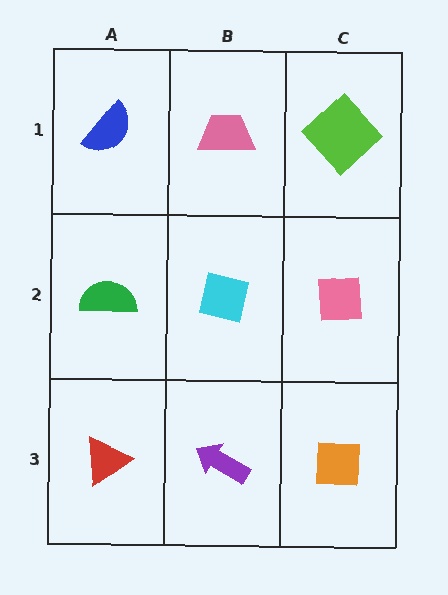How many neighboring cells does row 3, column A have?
2.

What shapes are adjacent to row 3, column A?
A green semicircle (row 2, column A), a purple arrow (row 3, column B).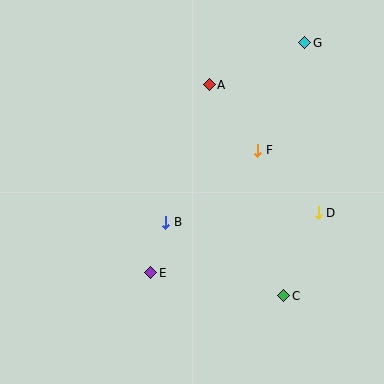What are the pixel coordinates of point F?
Point F is at (258, 150).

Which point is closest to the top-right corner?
Point G is closest to the top-right corner.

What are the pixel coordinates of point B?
Point B is at (166, 223).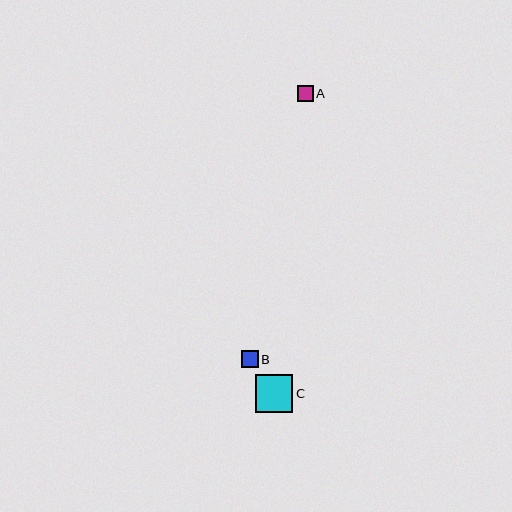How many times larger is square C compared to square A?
Square C is approximately 2.3 times the size of square A.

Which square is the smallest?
Square A is the smallest with a size of approximately 16 pixels.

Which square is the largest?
Square C is the largest with a size of approximately 37 pixels.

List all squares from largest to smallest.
From largest to smallest: C, B, A.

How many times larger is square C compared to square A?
Square C is approximately 2.3 times the size of square A.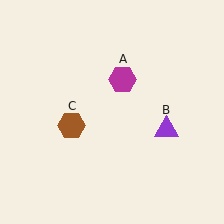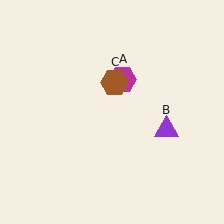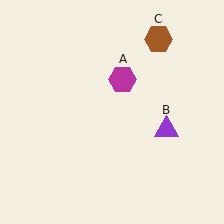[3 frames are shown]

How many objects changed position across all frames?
1 object changed position: brown hexagon (object C).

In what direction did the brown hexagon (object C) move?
The brown hexagon (object C) moved up and to the right.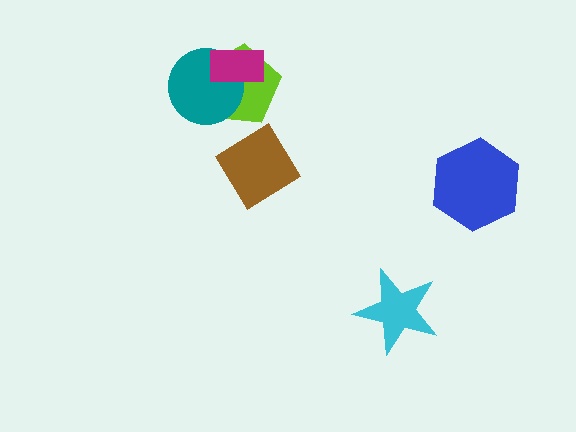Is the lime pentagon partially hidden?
Yes, it is partially covered by another shape.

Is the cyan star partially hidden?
No, no other shape covers it.